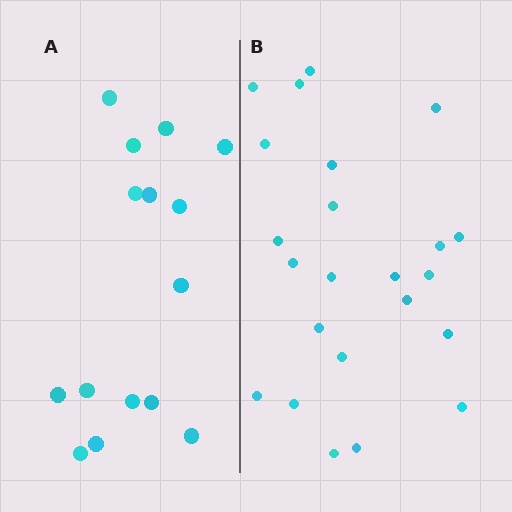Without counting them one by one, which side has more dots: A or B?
Region B (the right region) has more dots.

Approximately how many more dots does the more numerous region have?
Region B has roughly 8 or so more dots than region A.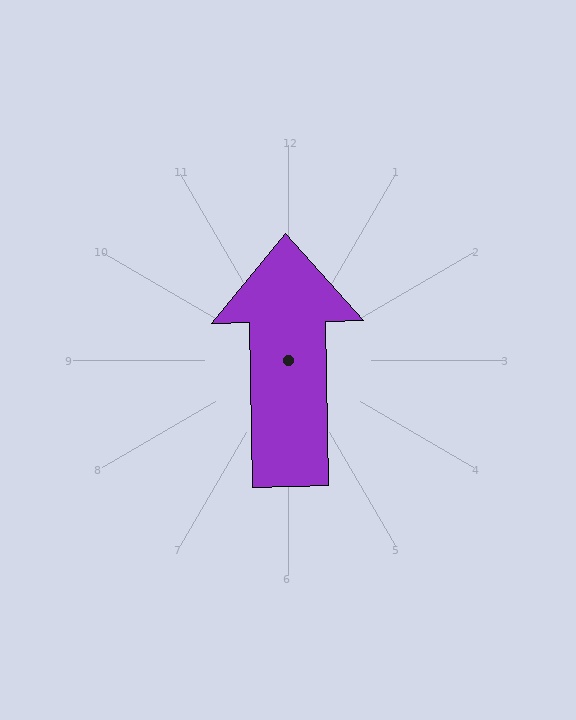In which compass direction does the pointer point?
North.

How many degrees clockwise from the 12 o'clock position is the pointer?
Approximately 359 degrees.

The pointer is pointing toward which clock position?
Roughly 12 o'clock.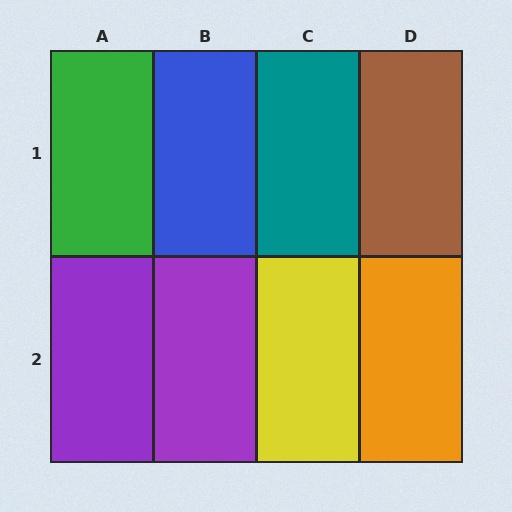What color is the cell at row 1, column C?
Teal.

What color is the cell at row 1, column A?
Green.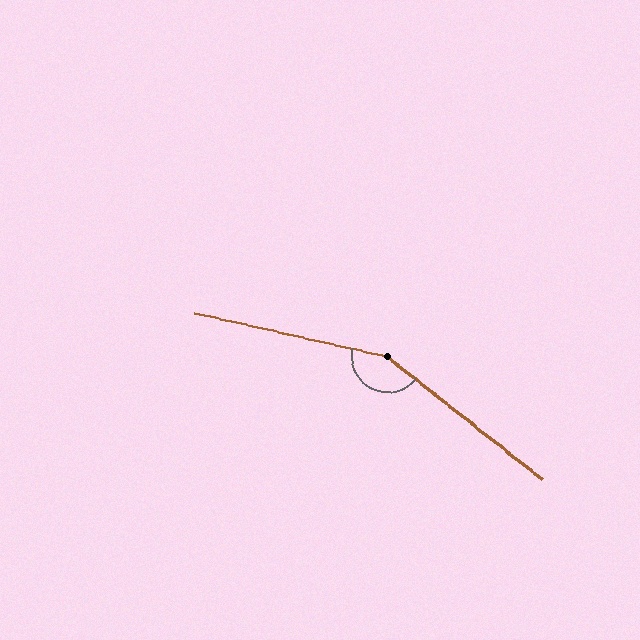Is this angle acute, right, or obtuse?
It is obtuse.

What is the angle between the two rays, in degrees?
Approximately 154 degrees.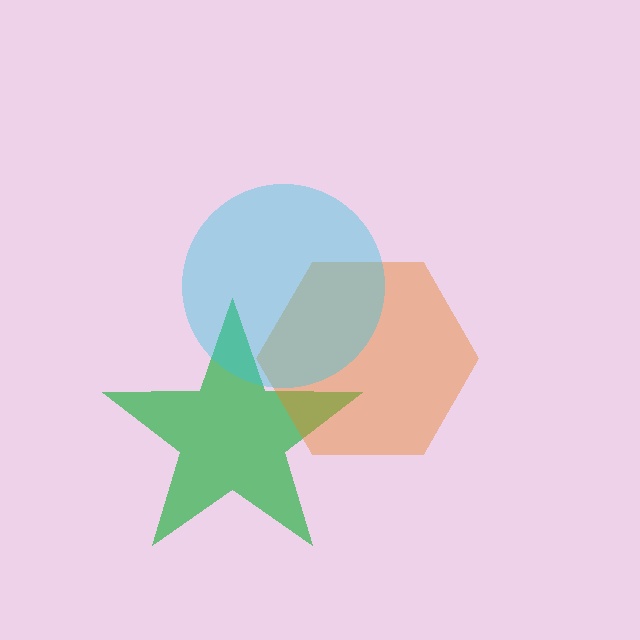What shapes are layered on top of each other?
The layered shapes are: a green star, an orange hexagon, a cyan circle.